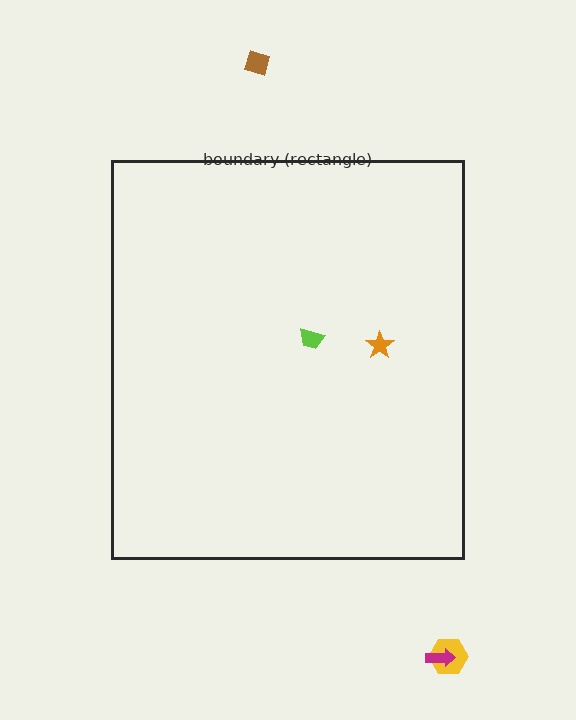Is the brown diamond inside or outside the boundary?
Outside.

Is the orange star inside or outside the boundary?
Inside.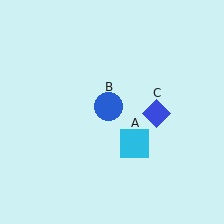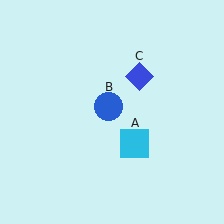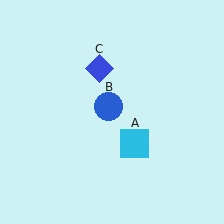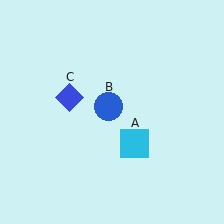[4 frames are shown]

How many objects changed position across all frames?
1 object changed position: blue diamond (object C).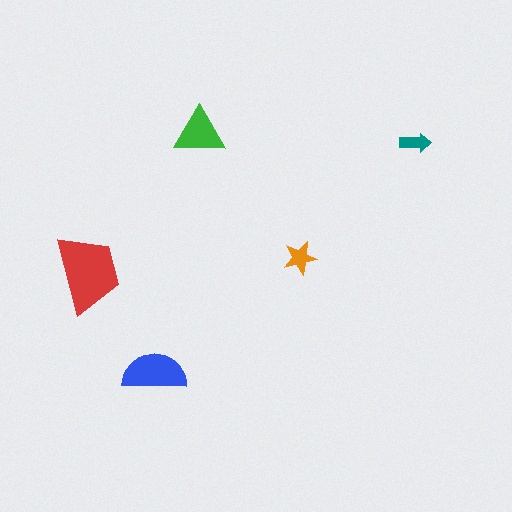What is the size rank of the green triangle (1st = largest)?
3rd.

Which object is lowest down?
The blue semicircle is bottommost.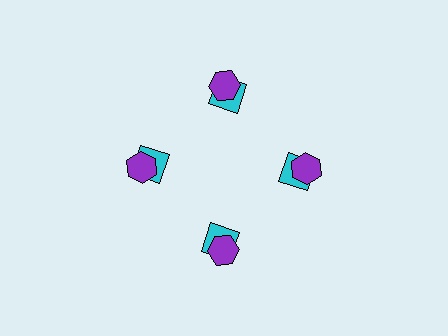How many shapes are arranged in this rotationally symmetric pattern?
There are 8 shapes, arranged in 4 groups of 2.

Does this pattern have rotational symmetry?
Yes, this pattern has 4-fold rotational symmetry. It looks the same after rotating 90 degrees around the center.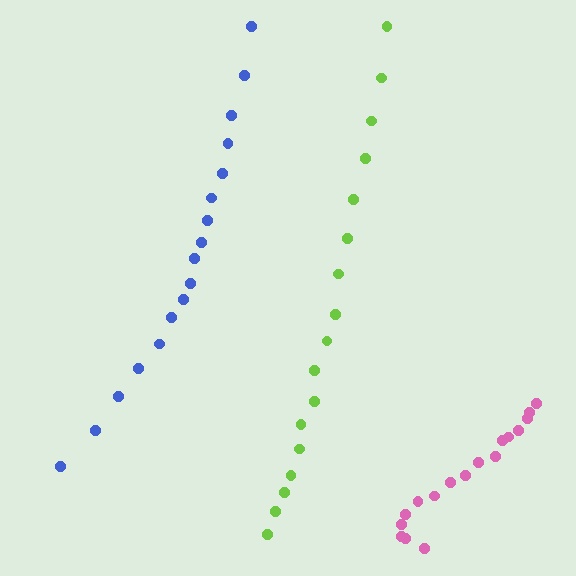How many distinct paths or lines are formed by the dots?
There are 3 distinct paths.